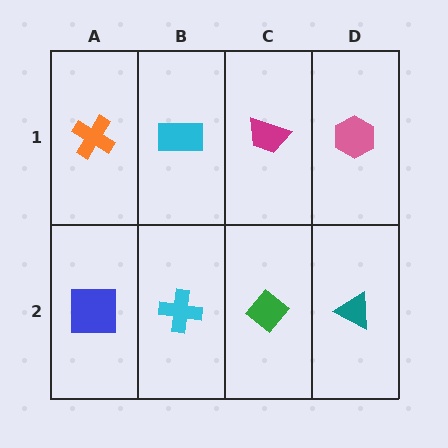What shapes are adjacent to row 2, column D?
A pink hexagon (row 1, column D), a green diamond (row 2, column C).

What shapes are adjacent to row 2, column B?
A cyan rectangle (row 1, column B), a blue square (row 2, column A), a green diamond (row 2, column C).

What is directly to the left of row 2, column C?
A cyan cross.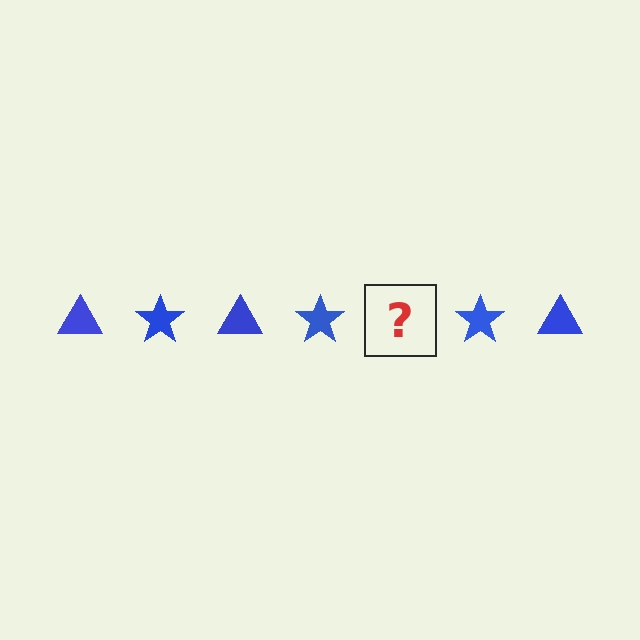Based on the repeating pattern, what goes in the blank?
The blank should be a blue triangle.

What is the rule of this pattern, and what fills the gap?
The rule is that the pattern cycles through triangle, star shapes in blue. The gap should be filled with a blue triangle.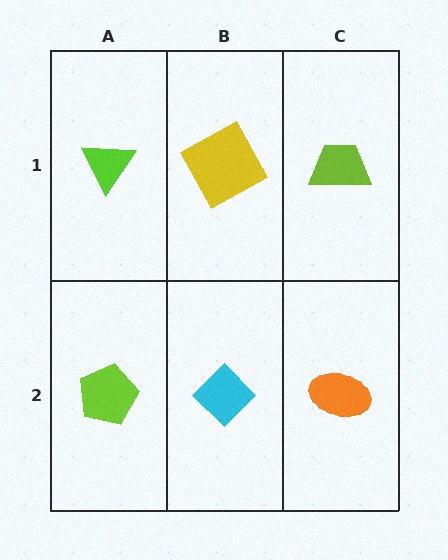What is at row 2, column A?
A lime pentagon.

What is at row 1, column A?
A lime triangle.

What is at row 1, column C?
A lime trapezoid.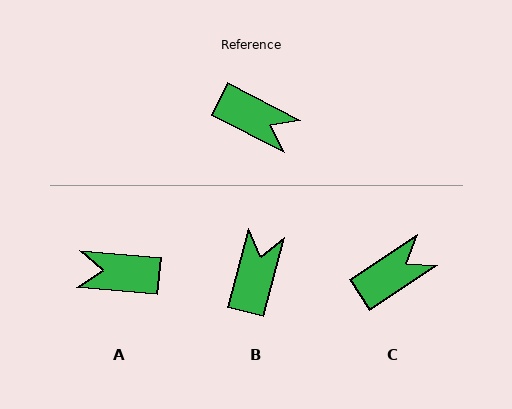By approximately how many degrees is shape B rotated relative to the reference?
Approximately 103 degrees counter-clockwise.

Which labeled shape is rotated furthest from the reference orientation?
A, about 158 degrees away.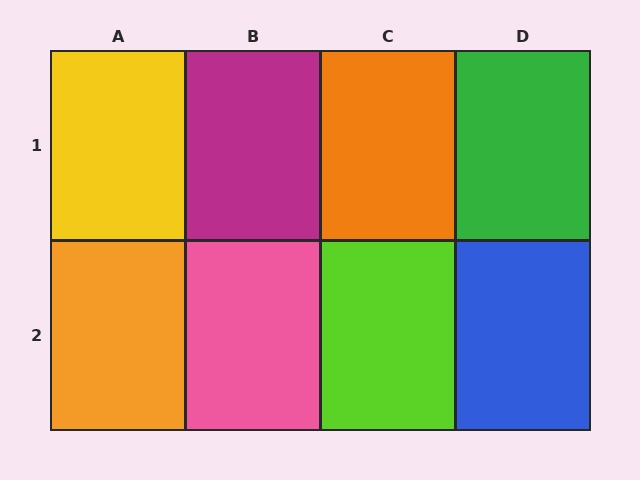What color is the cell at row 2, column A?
Orange.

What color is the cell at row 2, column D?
Blue.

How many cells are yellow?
1 cell is yellow.